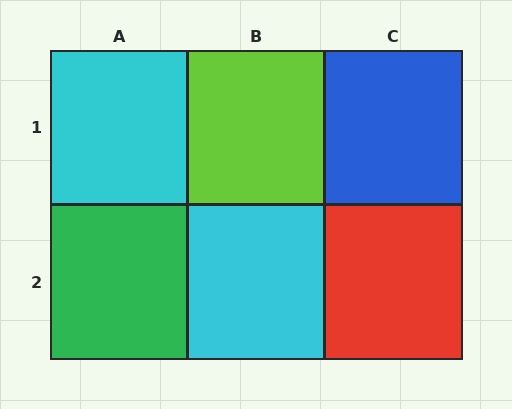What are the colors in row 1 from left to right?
Cyan, lime, blue.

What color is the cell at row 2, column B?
Cyan.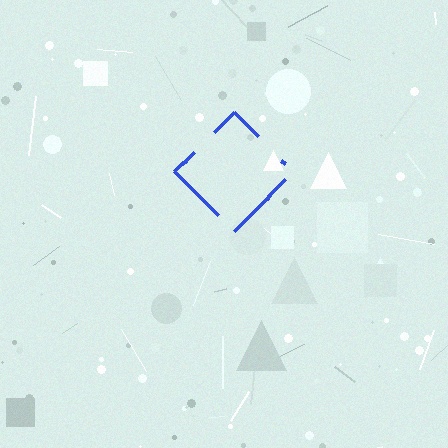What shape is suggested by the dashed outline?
The dashed outline suggests a diamond.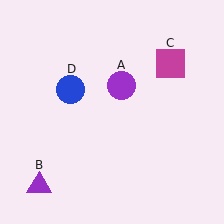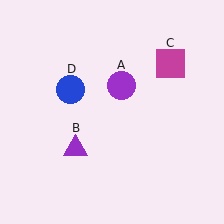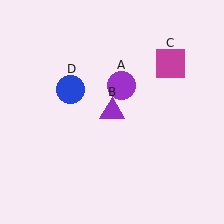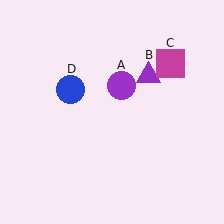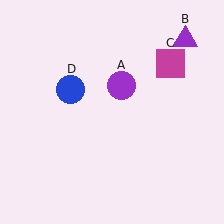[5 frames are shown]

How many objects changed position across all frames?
1 object changed position: purple triangle (object B).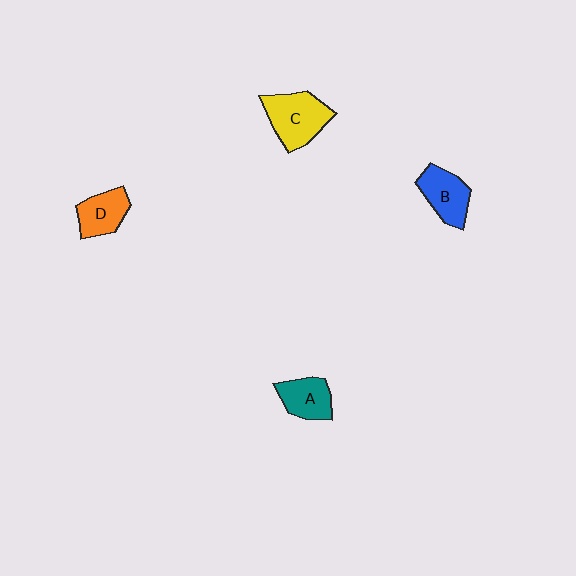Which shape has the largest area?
Shape C (yellow).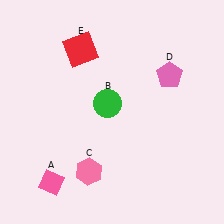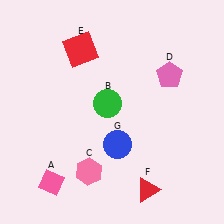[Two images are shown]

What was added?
A red triangle (F), a blue circle (G) were added in Image 2.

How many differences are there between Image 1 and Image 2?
There are 2 differences between the two images.